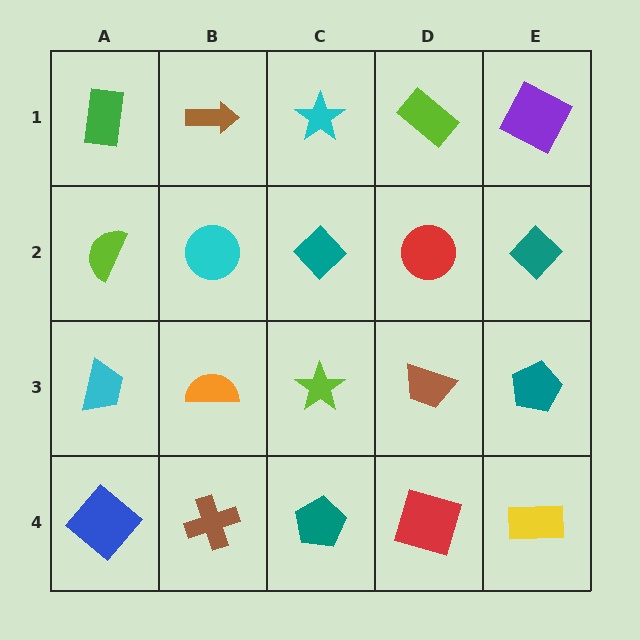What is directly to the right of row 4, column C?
A red square.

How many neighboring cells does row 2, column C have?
4.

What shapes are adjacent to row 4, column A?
A cyan trapezoid (row 3, column A), a brown cross (row 4, column B).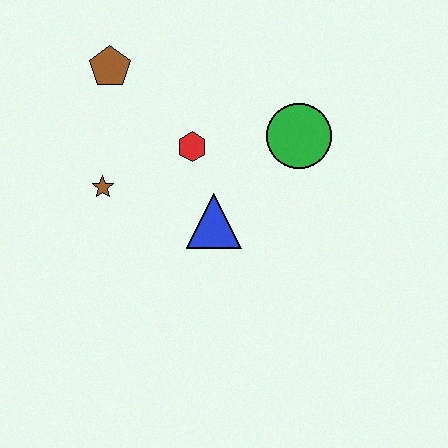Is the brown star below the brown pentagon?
Yes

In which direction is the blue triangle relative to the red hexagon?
The blue triangle is below the red hexagon.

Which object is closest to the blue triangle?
The red hexagon is closest to the blue triangle.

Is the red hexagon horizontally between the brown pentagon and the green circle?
Yes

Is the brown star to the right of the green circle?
No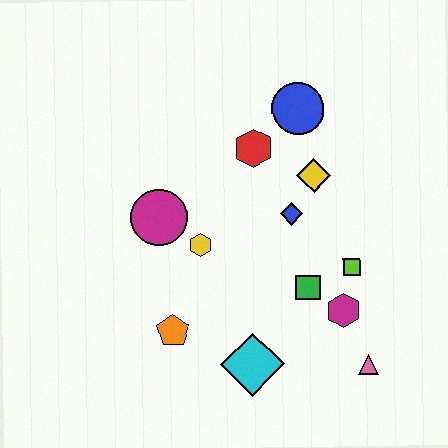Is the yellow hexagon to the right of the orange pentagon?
Yes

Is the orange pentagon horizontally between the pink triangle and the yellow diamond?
No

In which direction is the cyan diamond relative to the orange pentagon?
The cyan diamond is to the right of the orange pentagon.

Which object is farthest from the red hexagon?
The pink triangle is farthest from the red hexagon.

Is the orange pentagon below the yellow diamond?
Yes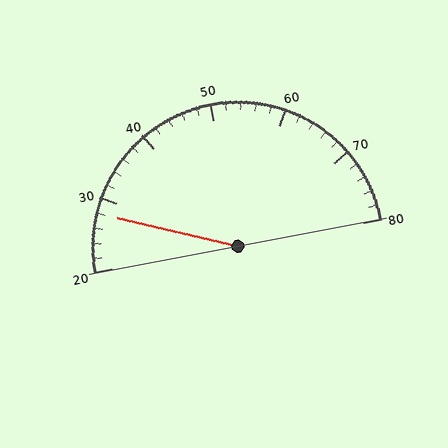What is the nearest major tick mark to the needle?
The nearest major tick mark is 30.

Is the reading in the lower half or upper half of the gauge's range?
The reading is in the lower half of the range (20 to 80).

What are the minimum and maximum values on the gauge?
The gauge ranges from 20 to 80.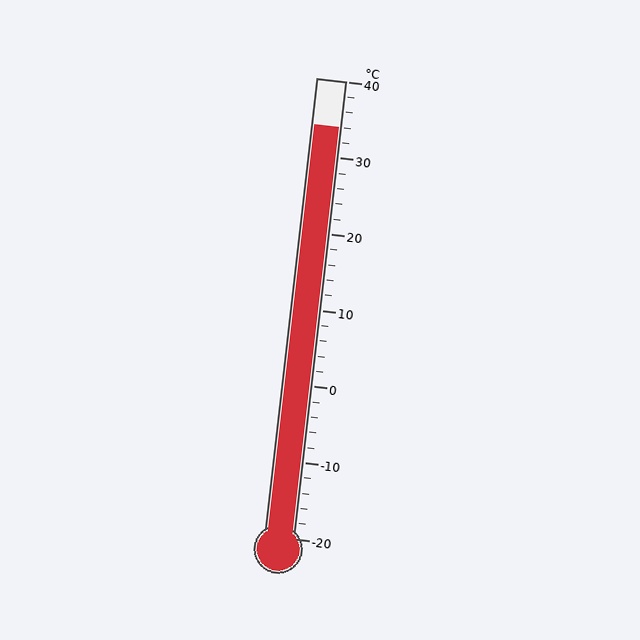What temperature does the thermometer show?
The thermometer shows approximately 34°C.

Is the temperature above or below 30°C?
The temperature is above 30°C.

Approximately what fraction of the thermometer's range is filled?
The thermometer is filled to approximately 90% of its range.